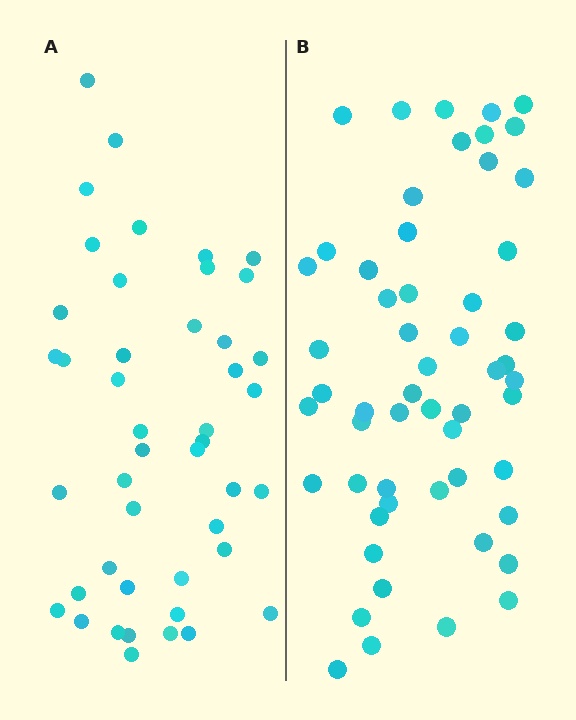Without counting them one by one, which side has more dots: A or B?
Region B (the right region) has more dots.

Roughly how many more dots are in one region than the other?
Region B has roughly 10 or so more dots than region A.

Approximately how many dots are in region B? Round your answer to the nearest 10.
About 60 dots. (The exact count is 55, which rounds to 60.)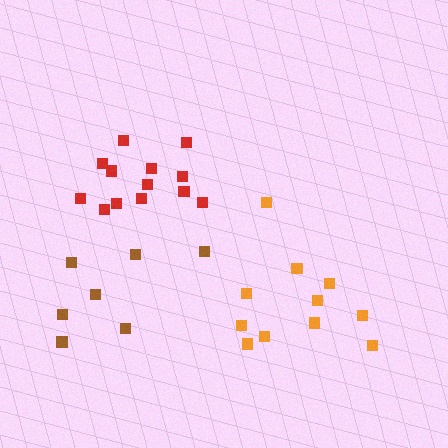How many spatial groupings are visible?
There are 3 spatial groupings.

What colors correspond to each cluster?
The clusters are colored: red, orange, brown.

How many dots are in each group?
Group 1: 13 dots, Group 2: 11 dots, Group 3: 7 dots (31 total).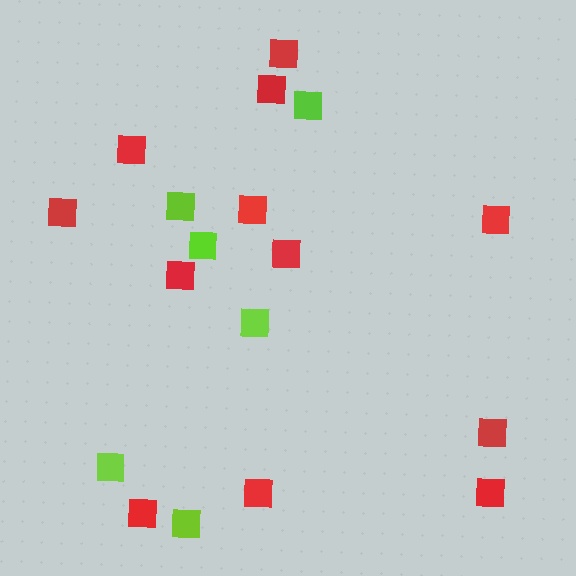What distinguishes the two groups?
There are 2 groups: one group of red squares (12) and one group of lime squares (6).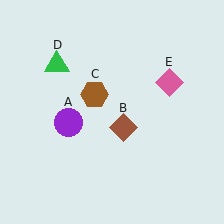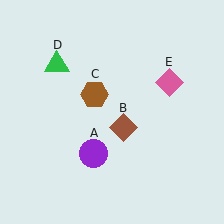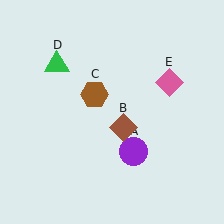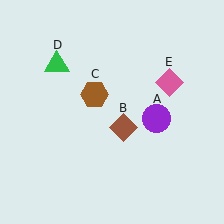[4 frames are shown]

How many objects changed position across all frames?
1 object changed position: purple circle (object A).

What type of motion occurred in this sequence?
The purple circle (object A) rotated counterclockwise around the center of the scene.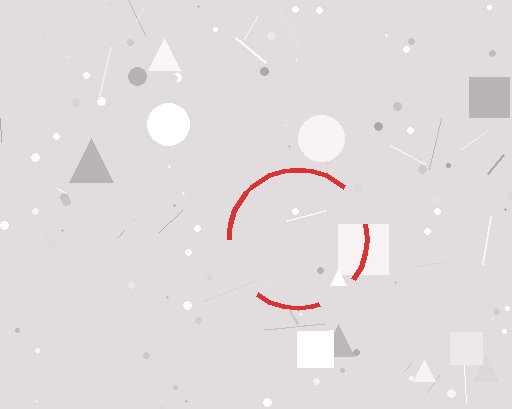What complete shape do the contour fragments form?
The contour fragments form a circle.